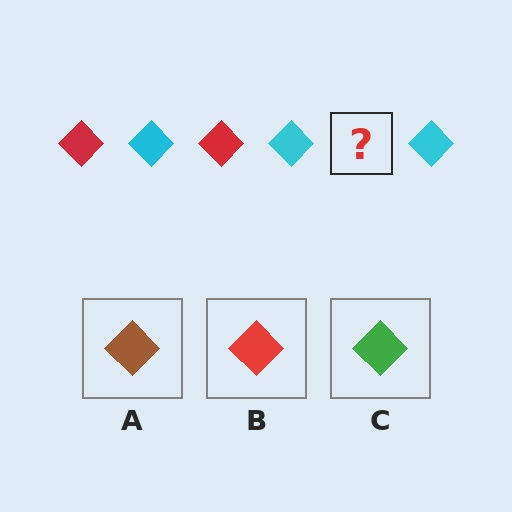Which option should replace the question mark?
Option B.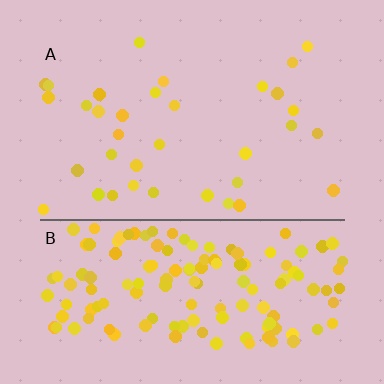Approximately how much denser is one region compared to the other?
Approximately 4.2× — region B over region A.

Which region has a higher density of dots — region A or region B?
B (the bottom).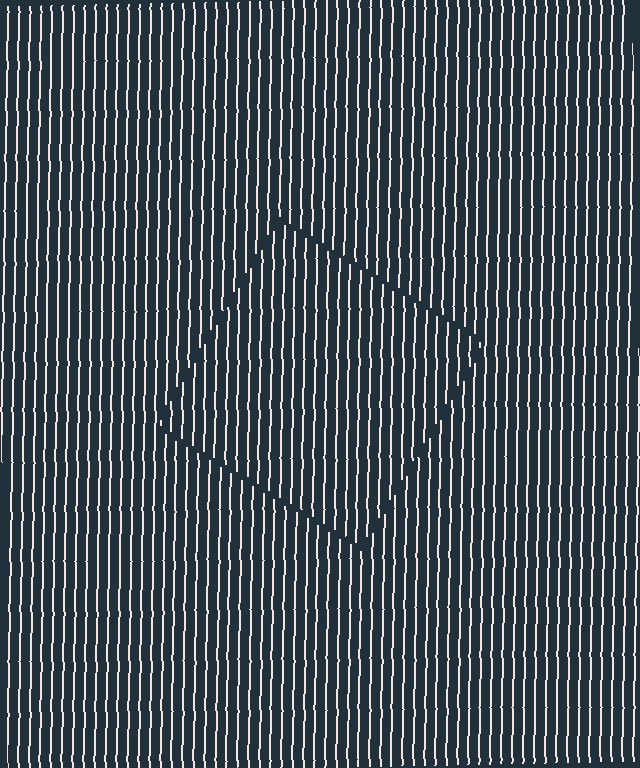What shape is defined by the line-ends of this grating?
An illusory square. The interior of the shape contains the same grating, shifted by half a period — the contour is defined by the phase discontinuity where line-ends from the inner and outer gratings abut.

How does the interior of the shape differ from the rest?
The interior of the shape contains the same grating, shifted by half a period — the contour is defined by the phase discontinuity where line-ends from the inner and outer gratings abut.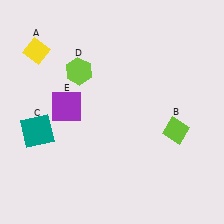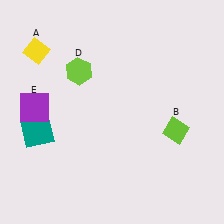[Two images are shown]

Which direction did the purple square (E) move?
The purple square (E) moved left.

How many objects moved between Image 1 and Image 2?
1 object moved between the two images.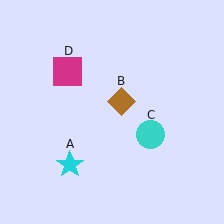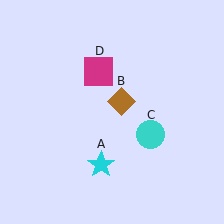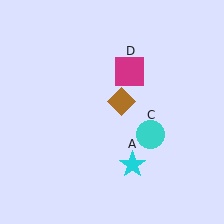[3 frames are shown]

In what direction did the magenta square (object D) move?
The magenta square (object D) moved right.